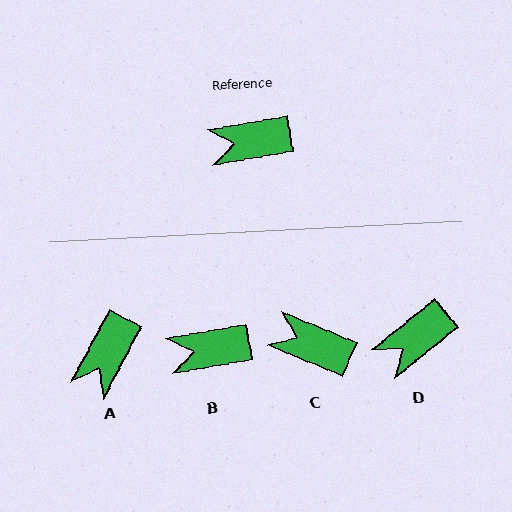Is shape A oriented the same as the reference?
No, it is off by about 52 degrees.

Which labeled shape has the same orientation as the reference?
B.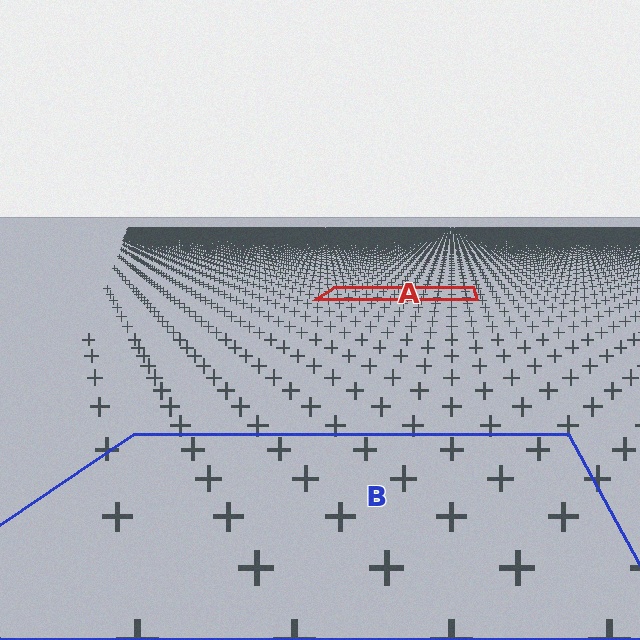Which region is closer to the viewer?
Region B is closer. The texture elements there are larger and more spread out.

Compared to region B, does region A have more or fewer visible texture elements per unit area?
Region A has more texture elements per unit area — they are packed more densely because it is farther away.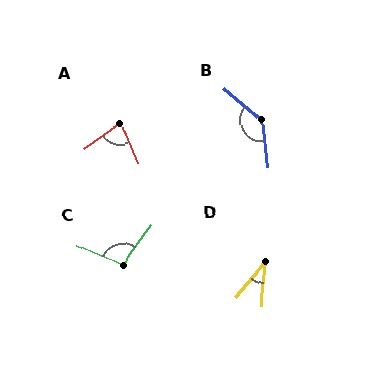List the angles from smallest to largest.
D (34°), A (78°), C (104°), B (136°).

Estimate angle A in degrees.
Approximately 78 degrees.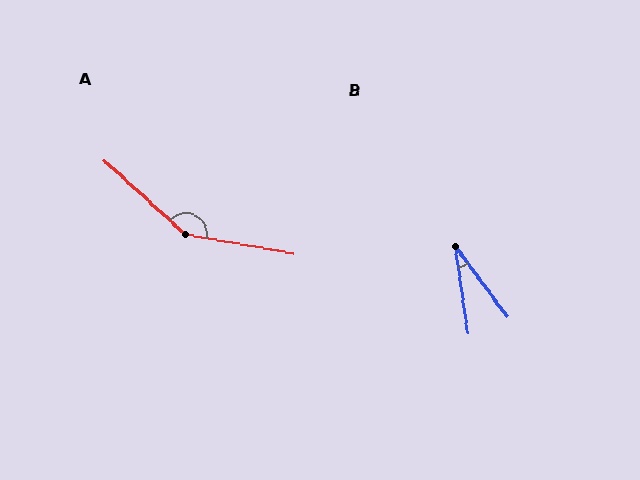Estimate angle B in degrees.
Approximately 28 degrees.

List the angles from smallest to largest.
B (28°), A (148°).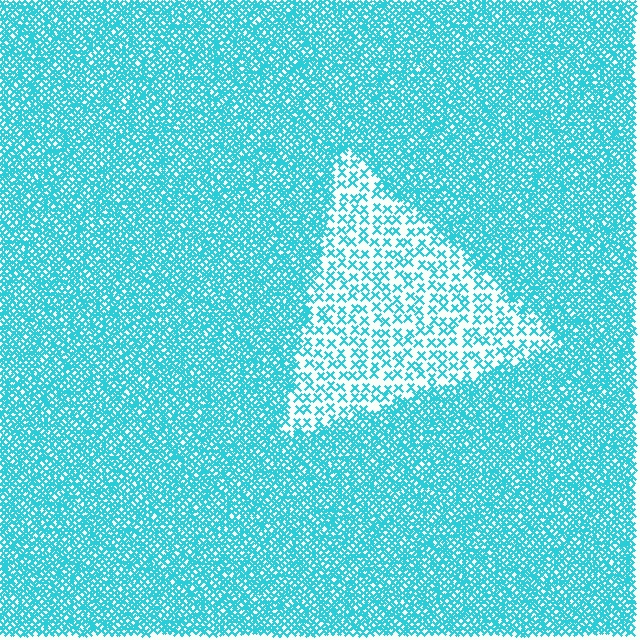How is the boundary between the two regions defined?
The boundary is defined by a change in element density (approximately 2.9x ratio). All elements are the same color, size, and shape.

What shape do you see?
I see a triangle.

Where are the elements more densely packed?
The elements are more densely packed outside the triangle boundary.